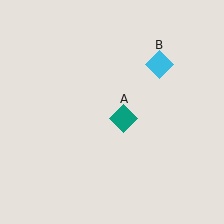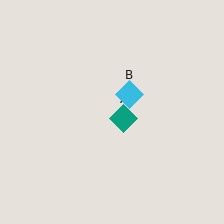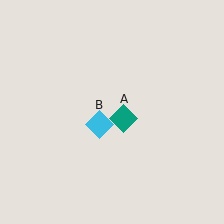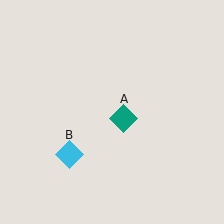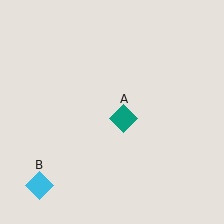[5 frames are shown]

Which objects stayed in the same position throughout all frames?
Teal diamond (object A) remained stationary.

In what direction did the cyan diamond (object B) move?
The cyan diamond (object B) moved down and to the left.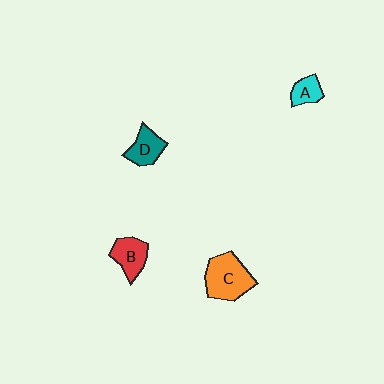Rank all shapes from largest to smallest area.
From largest to smallest: C (orange), B (red), D (teal), A (cyan).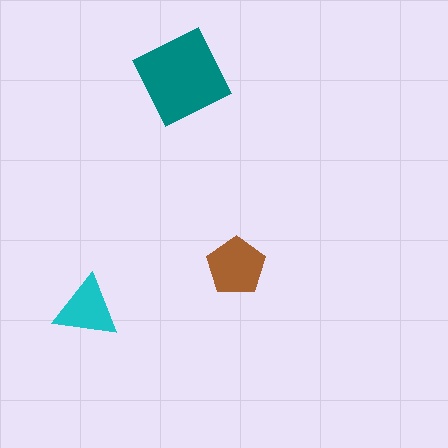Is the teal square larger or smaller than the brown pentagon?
Larger.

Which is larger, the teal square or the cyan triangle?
The teal square.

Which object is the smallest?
The cyan triangle.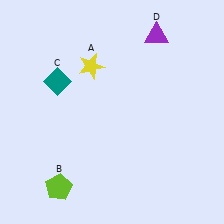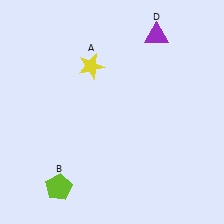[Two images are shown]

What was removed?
The teal diamond (C) was removed in Image 2.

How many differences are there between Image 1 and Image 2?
There is 1 difference between the two images.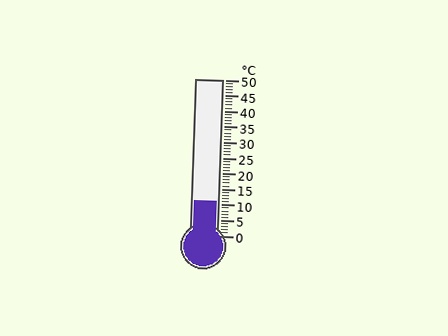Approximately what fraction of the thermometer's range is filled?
The thermometer is filled to approximately 20% of its range.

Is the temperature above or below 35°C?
The temperature is below 35°C.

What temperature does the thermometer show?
The thermometer shows approximately 11°C.